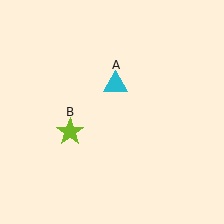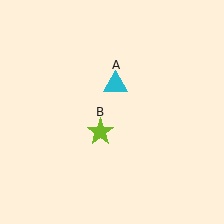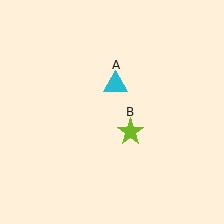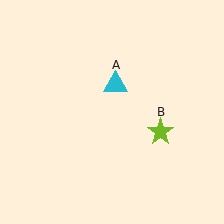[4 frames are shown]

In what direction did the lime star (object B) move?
The lime star (object B) moved right.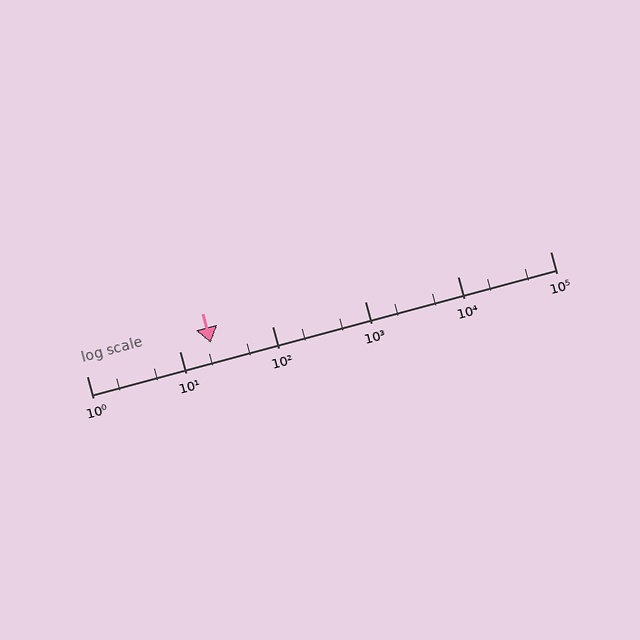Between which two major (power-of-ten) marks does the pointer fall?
The pointer is between 10 and 100.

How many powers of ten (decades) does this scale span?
The scale spans 5 decades, from 1 to 100000.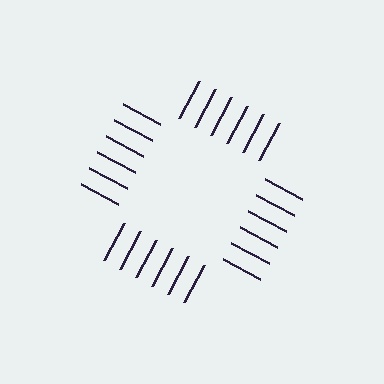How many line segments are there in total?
24 — 6 along each of the 4 edges.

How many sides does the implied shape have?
4 sides — the line-ends trace a square.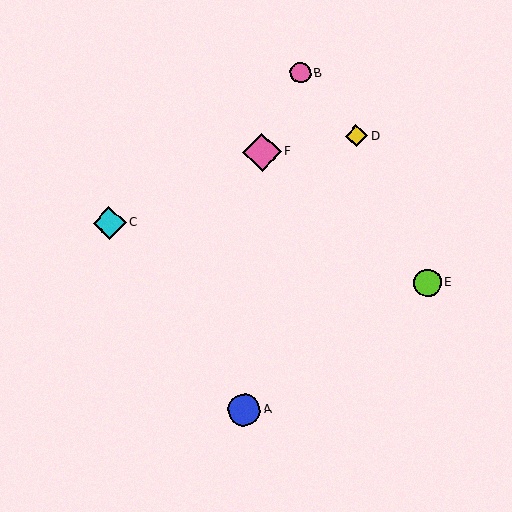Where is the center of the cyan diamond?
The center of the cyan diamond is at (109, 223).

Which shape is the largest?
The pink diamond (labeled F) is the largest.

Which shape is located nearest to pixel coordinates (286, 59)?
The pink circle (labeled B) at (300, 73) is nearest to that location.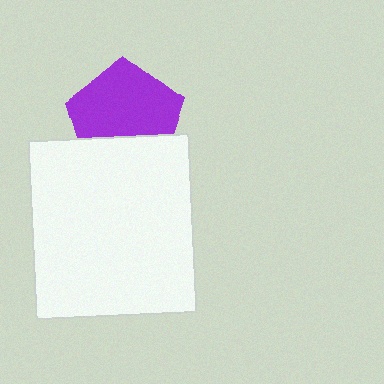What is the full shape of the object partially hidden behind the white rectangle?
The partially hidden object is a purple pentagon.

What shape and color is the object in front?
The object in front is a white rectangle.